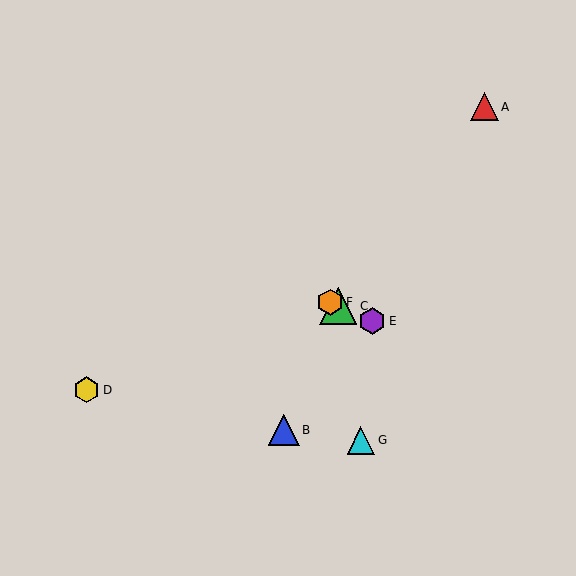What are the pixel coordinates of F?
Object F is at (330, 302).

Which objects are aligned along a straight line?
Objects C, E, F are aligned along a straight line.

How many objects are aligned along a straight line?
3 objects (C, E, F) are aligned along a straight line.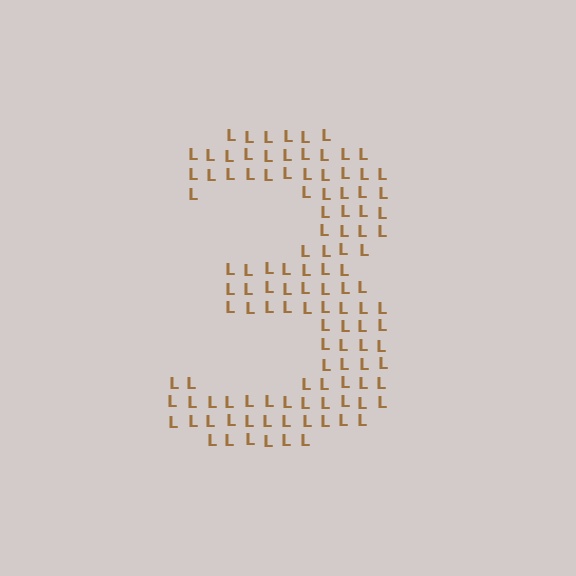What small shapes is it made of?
It is made of small letter L's.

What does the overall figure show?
The overall figure shows the digit 3.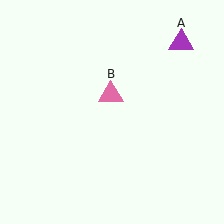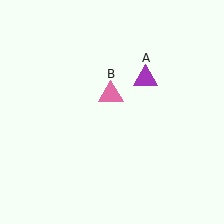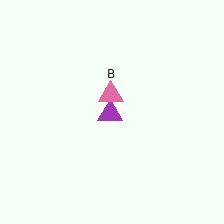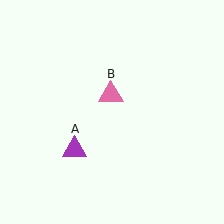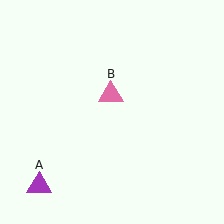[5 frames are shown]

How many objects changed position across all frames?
1 object changed position: purple triangle (object A).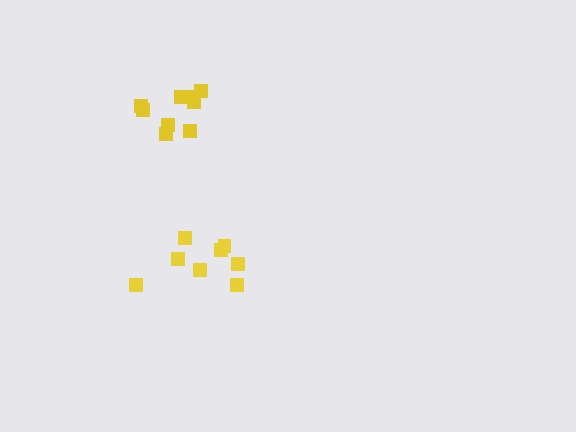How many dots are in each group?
Group 1: 10 dots, Group 2: 8 dots (18 total).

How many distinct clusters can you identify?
There are 2 distinct clusters.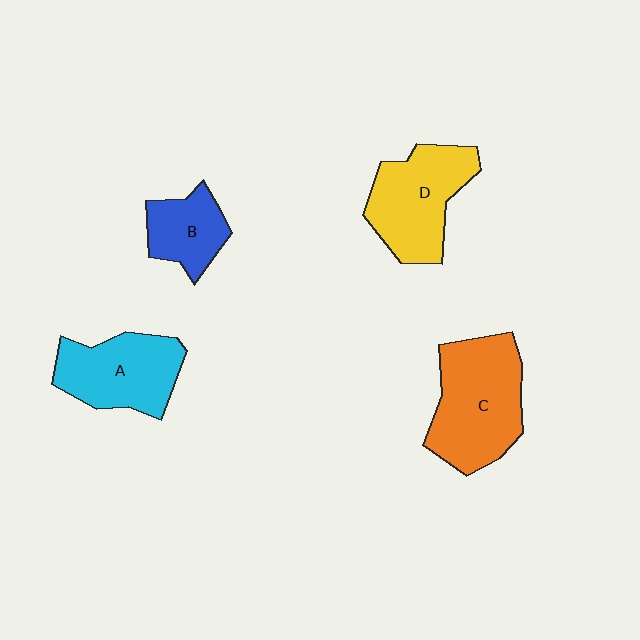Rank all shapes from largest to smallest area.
From largest to smallest: C (orange), D (yellow), A (cyan), B (blue).